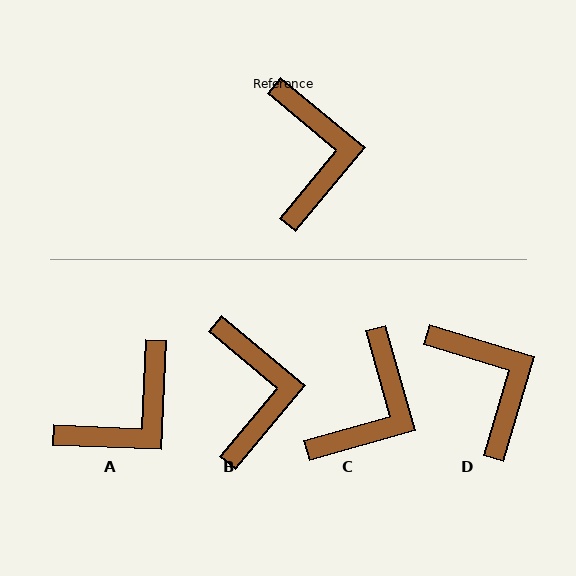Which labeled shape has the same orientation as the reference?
B.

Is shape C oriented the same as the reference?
No, it is off by about 35 degrees.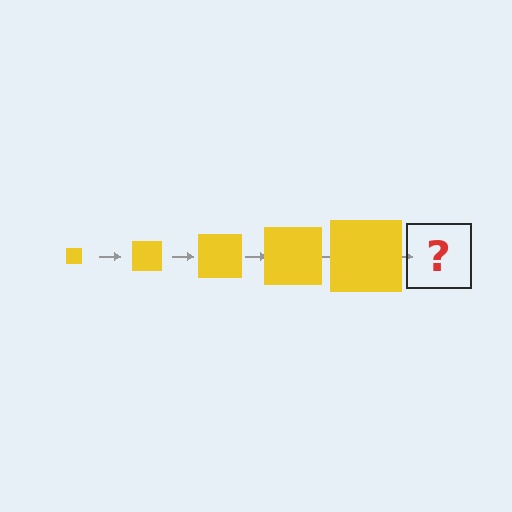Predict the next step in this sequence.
The next step is a yellow square, larger than the previous one.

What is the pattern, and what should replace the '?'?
The pattern is that the square gets progressively larger each step. The '?' should be a yellow square, larger than the previous one.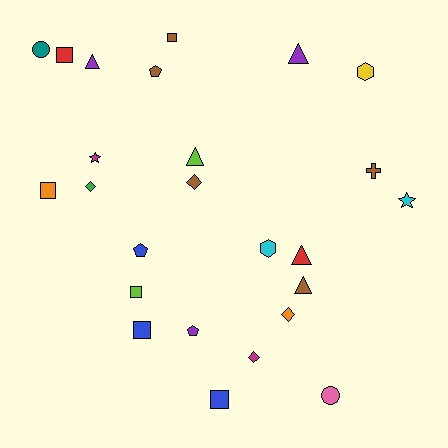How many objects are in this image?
There are 25 objects.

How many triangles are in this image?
There are 5 triangles.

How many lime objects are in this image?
There are 2 lime objects.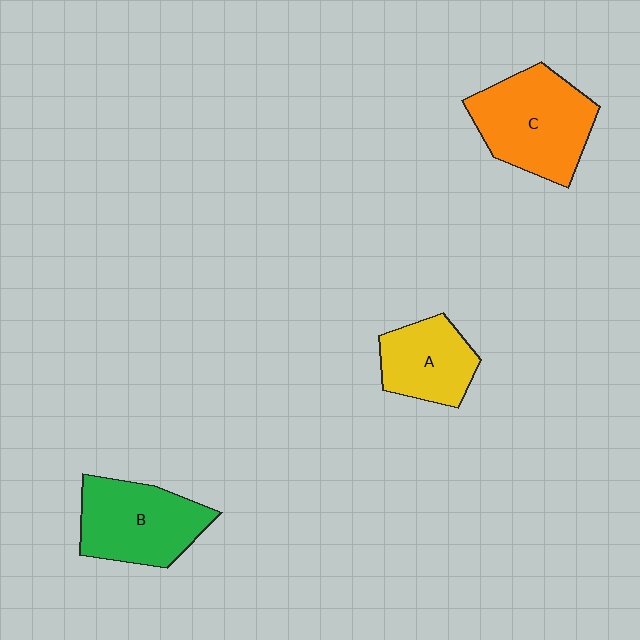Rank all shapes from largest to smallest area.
From largest to smallest: C (orange), B (green), A (yellow).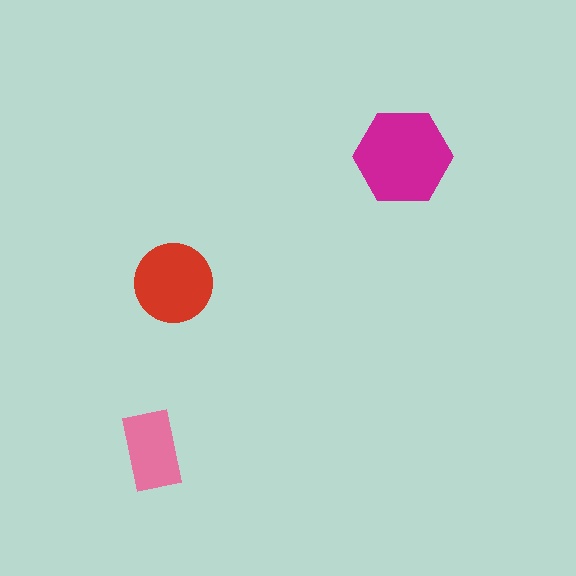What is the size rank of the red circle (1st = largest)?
2nd.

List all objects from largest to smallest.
The magenta hexagon, the red circle, the pink rectangle.